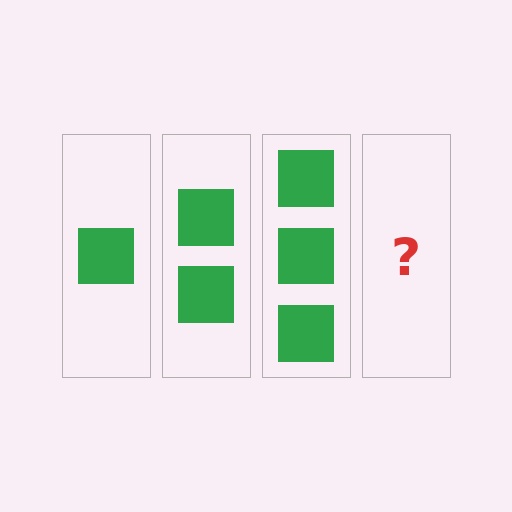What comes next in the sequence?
The next element should be 4 squares.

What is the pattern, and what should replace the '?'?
The pattern is that each step adds one more square. The '?' should be 4 squares.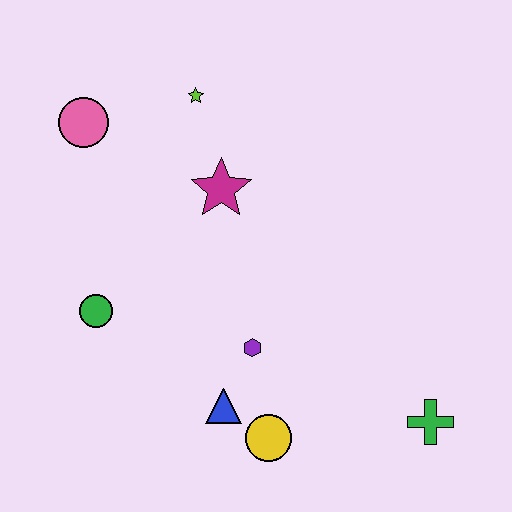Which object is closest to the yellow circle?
The blue triangle is closest to the yellow circle.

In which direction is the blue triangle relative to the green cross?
The blue triangle is to the left of the green cross.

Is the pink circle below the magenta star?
No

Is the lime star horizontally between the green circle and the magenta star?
Yes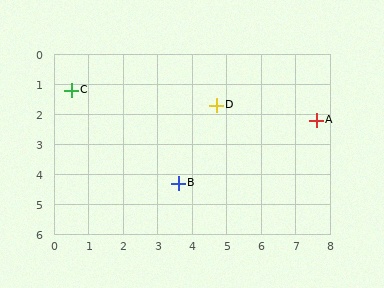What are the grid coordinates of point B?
Point B is at approximately (3.6, 4.3).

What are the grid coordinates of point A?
Point A is at approximately (7.6, 2.2).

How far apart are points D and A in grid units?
Points D and A are about 2.9 grid units apart.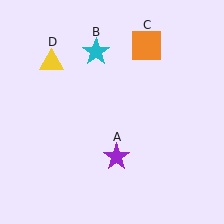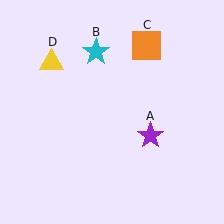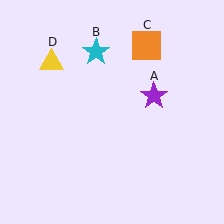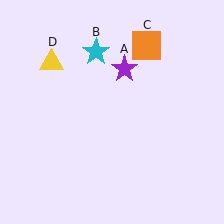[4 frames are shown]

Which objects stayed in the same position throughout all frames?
Cyan star (object B) and orange square (object C) and yellow triangle (object D) remained stationary.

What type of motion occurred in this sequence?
The purple star (object A) rotated counterclockwise around the center of the scene.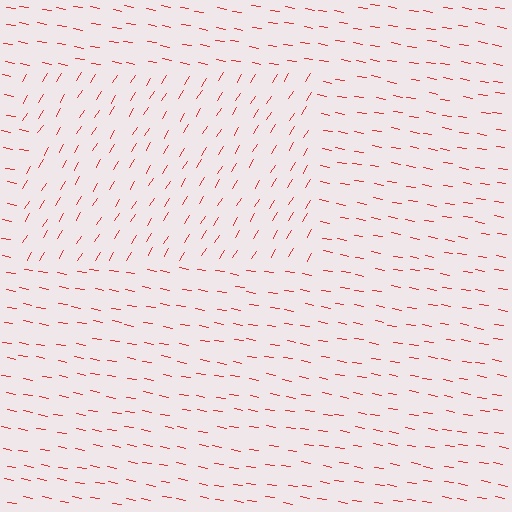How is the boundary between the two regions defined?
The boundary is defined purely by a change in line orientation (approximately 68 degrees difference). All lines are the same color and thickness.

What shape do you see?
I see a rectangle.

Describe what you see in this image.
The image is filled with small red line segments. A rectangle region in the image has lines oriented differently from the surrounding lines, creating a visible texture boundary.